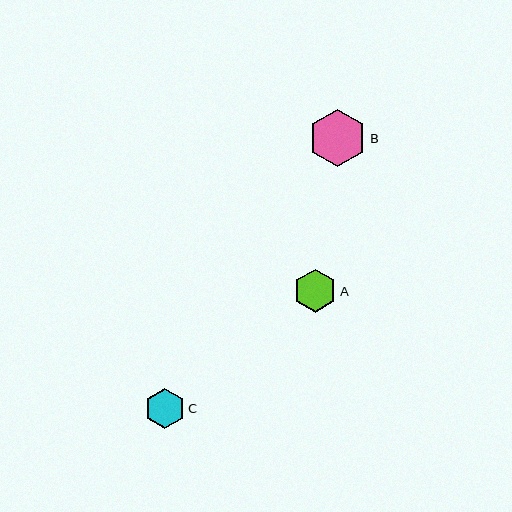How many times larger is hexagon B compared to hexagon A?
Hexagon B is approximately 1.3 times the size of hexagon A.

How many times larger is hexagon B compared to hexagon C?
Hexagon B is approximately 1.4 times the size of hexagon C.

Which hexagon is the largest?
Hexagon B is the largest with a size of approximately 58 pixels.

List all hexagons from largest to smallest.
From largest to smallest: B, A, C.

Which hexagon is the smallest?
Hexagon C is the smallest with a size of approximately 40 pixels.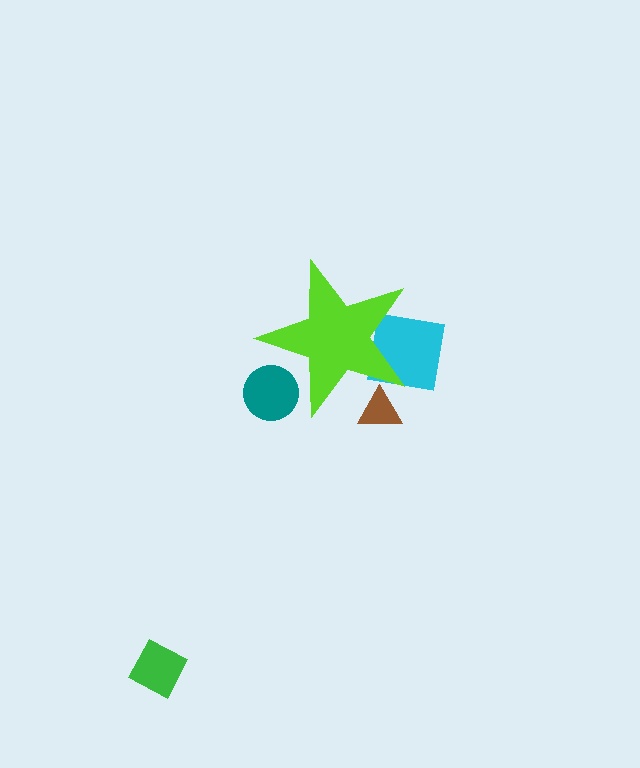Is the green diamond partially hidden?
No, the green diamond is fully visible.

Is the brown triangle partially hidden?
Yes, the brown triangle is partially hidden behind the lime star.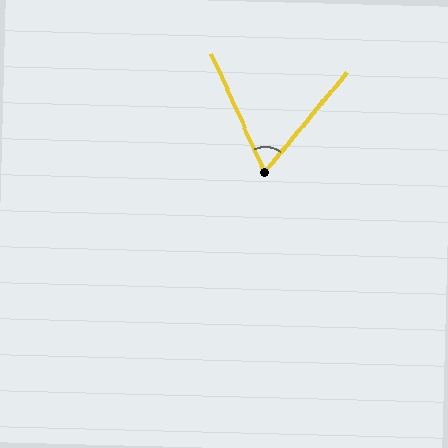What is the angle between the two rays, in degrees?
Approximately 64 degrees.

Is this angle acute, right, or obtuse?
It is acute.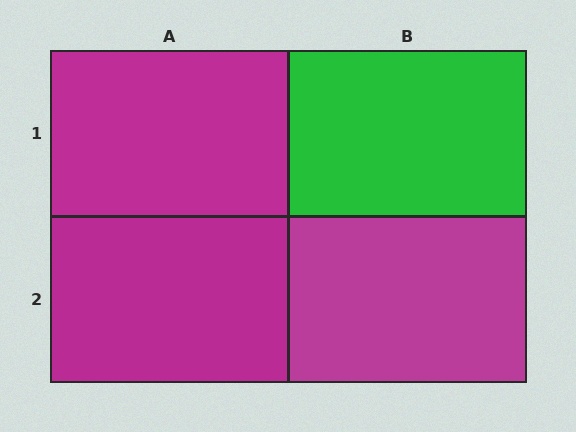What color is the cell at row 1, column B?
Green.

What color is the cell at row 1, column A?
Magenta.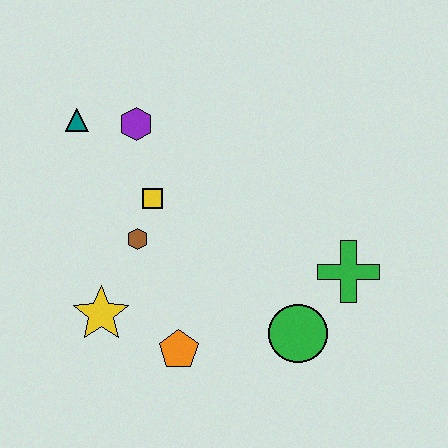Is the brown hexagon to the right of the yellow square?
No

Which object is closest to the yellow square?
The brown hexagon is closest to the yellow square.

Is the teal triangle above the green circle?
Yes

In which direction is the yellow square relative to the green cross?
The yellow square is to the left of the green cross.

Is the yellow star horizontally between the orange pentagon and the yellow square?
No